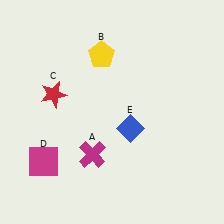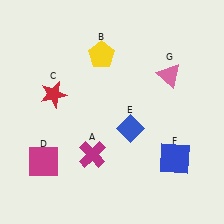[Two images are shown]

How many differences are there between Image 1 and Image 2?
There are 2 differences between the two images.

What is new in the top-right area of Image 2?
A pink triangle (G) was added in the top-right area of Image 2.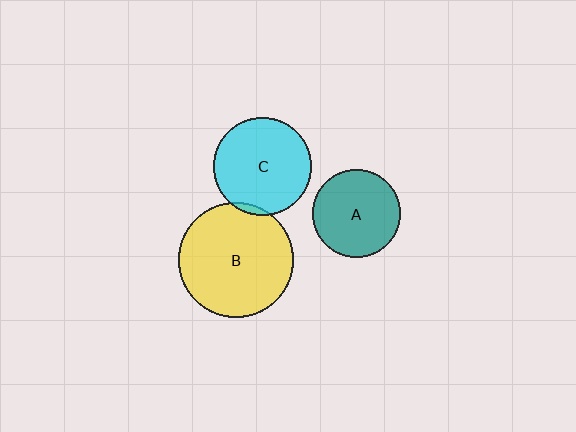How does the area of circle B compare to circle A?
Approximately 1.7 times.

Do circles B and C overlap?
Yes.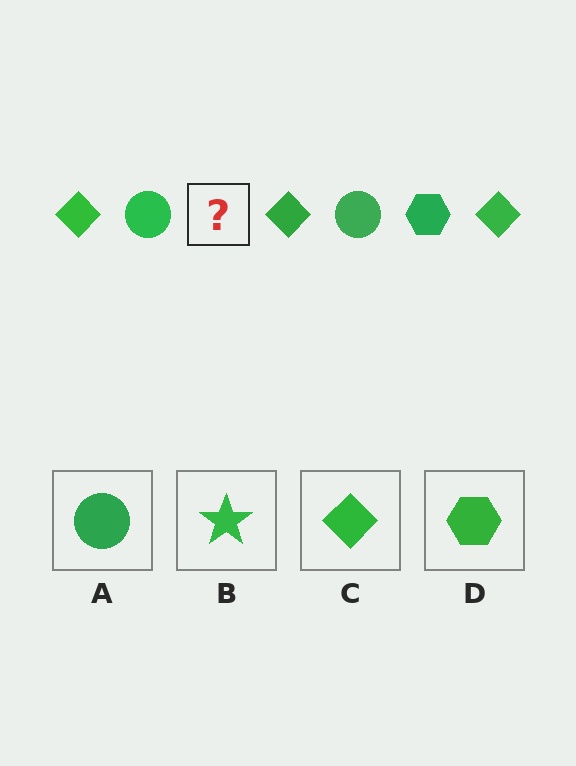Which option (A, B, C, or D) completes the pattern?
D.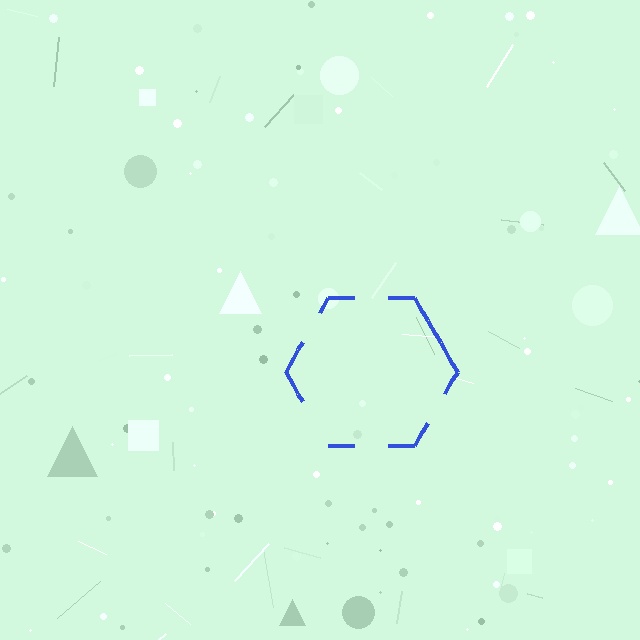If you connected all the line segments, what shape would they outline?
They would outline a hexagon.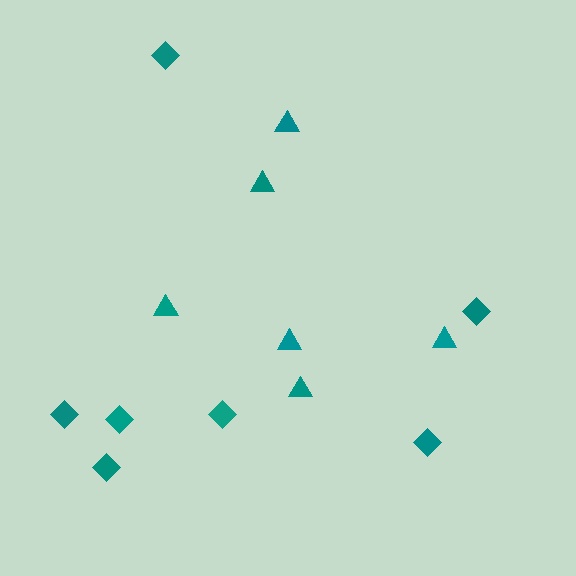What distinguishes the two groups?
There are 2 groups: one group of triangles (6) and one group of diamonds (7).